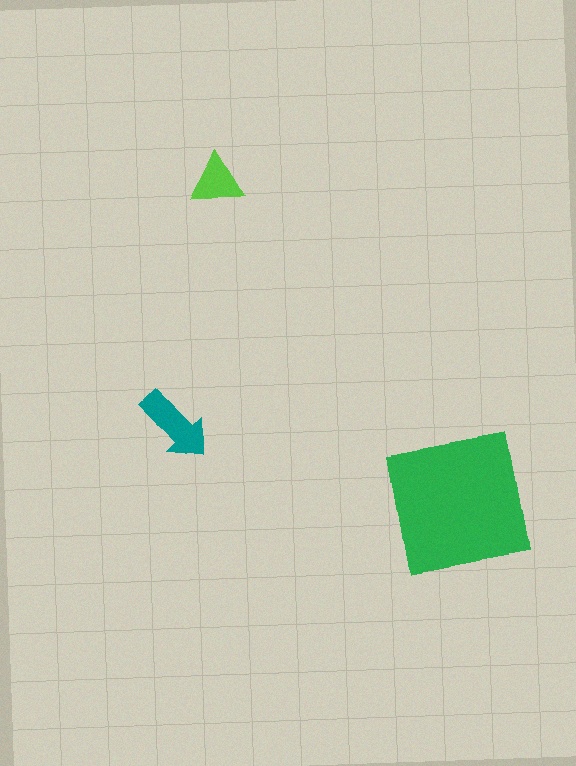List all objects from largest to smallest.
The green square, the teal arrow, the lime triangle.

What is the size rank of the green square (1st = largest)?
1st.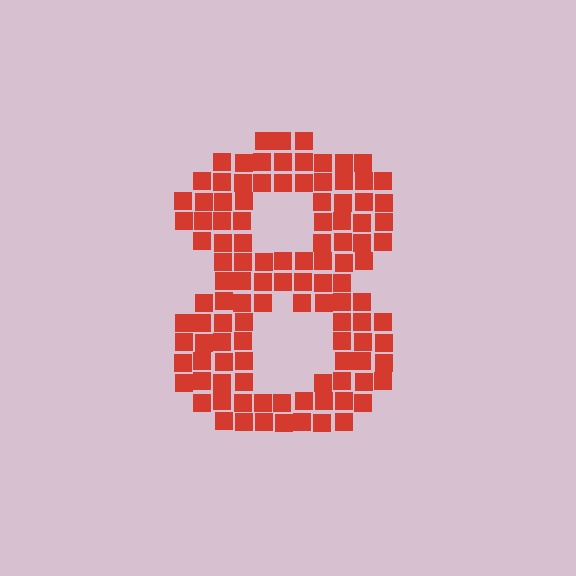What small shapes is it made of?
It is made of small squares.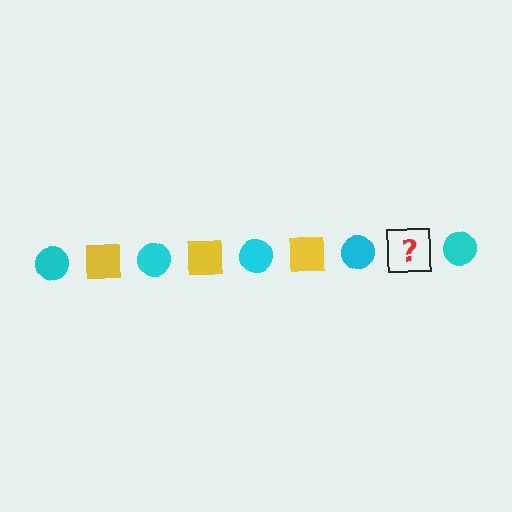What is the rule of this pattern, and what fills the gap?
The rule is that the pattern alternates between cyan circle and yellow square. The gap should be filled with a yellow square.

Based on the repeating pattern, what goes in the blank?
The blank should be a yellow square.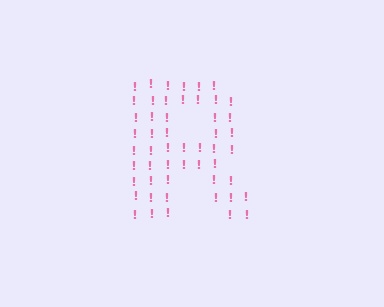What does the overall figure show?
The overall figure shows the letter R.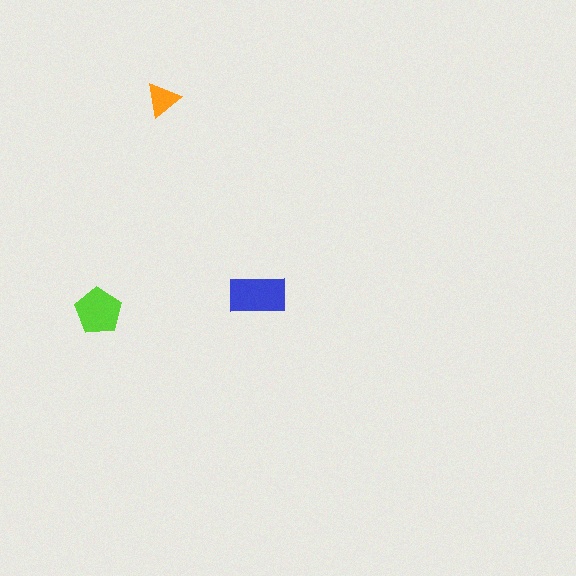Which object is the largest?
The blue rectangle.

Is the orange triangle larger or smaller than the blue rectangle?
Smaller.